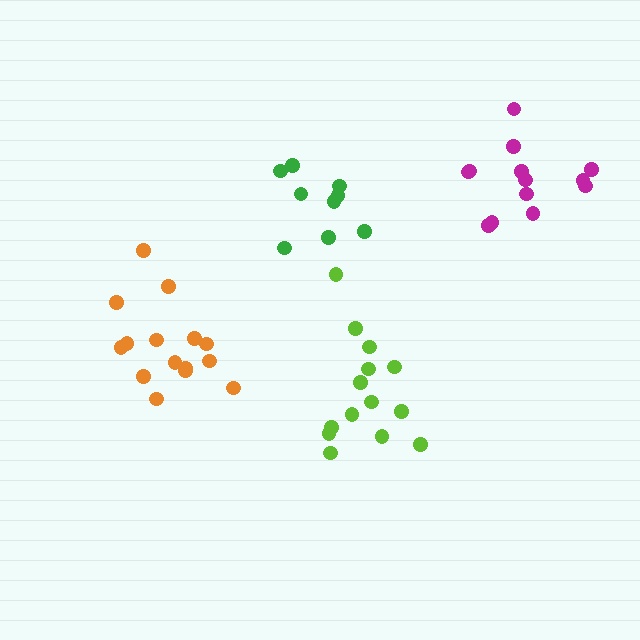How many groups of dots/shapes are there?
There are 4 groups.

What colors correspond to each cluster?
The clusters are colored: green, lime, magenta, orange.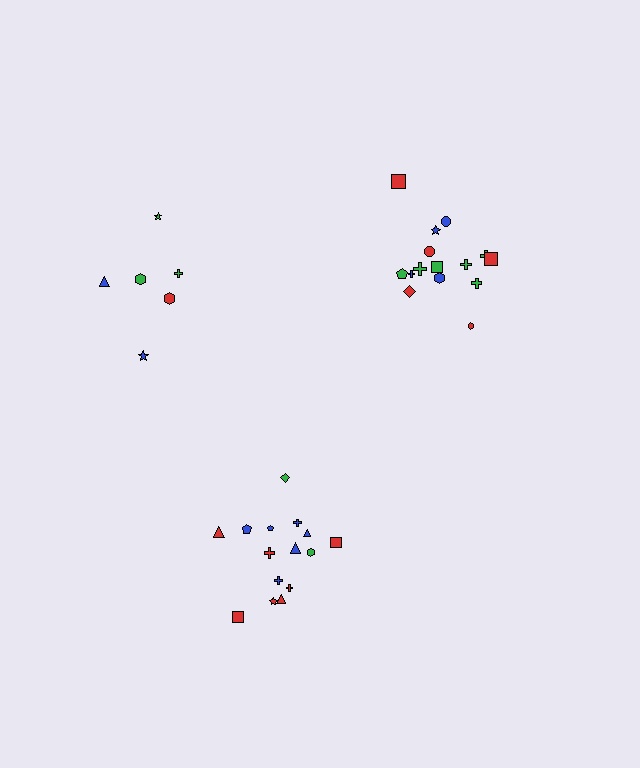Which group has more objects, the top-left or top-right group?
The top-right group.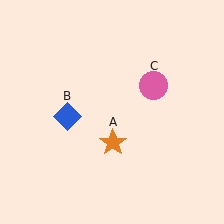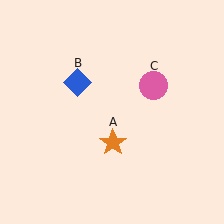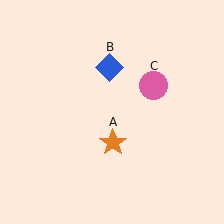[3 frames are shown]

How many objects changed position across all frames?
1 object changed position: blue diamond (object B).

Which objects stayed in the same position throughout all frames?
Orange star (object A) and pink circle (object C) remained stationary.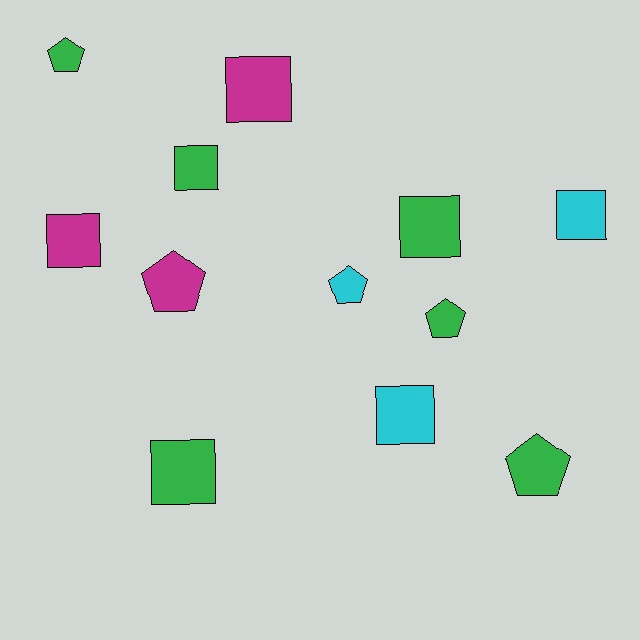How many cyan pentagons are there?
There is 1 cyan pentagon.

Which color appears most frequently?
Green, with 6 objects.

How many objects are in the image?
There are 12 objects.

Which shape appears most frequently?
Square, with 7 objects.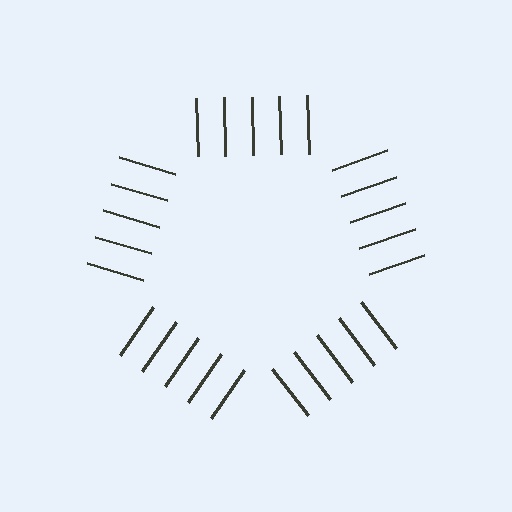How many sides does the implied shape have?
5 sides — the line-ends trace a pentagon.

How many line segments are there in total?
25 — 5 along each of the 5 edges.